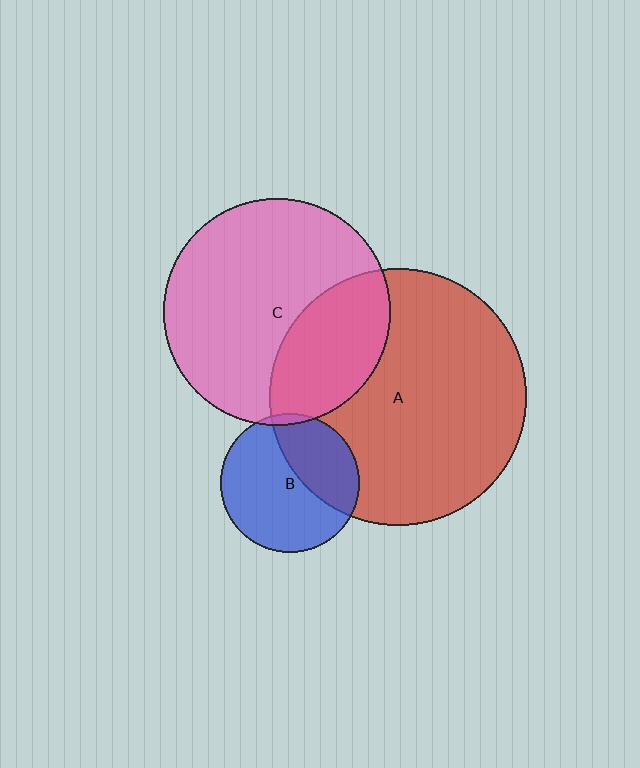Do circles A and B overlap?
Yes.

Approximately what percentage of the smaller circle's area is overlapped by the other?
Approximately 35%.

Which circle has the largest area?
Circle A (red).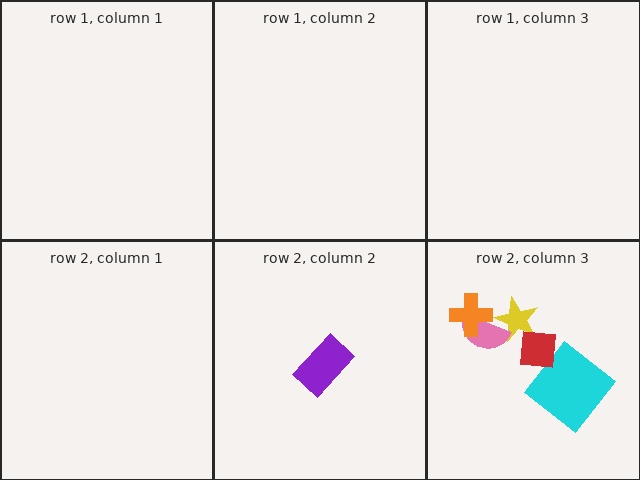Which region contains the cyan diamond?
The row 2, column 3 region.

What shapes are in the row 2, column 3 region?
The cyan diamond, the yellow star, the pink semicircle, the red square, the orange cross.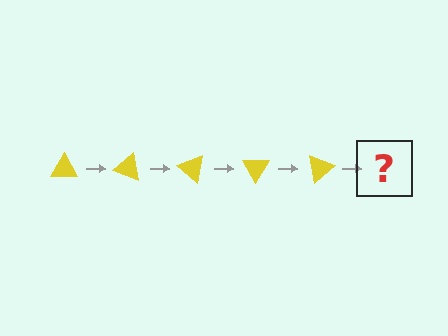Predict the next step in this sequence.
The next step is a yellow triangle rotated 100 degrees.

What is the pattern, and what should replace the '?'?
The pattern is that the triangle rotates 20 degrees each step. The '?' should be a yellow triangle rotated 100 degrees.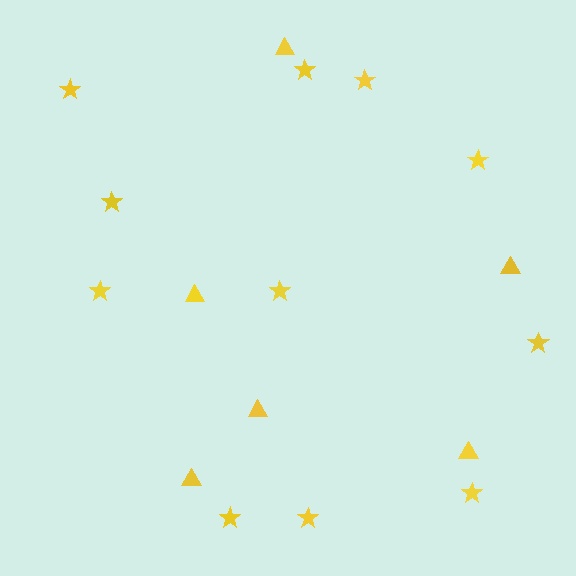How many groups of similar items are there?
There are 2 groups: one group of triangles (6) and one group of stars (11).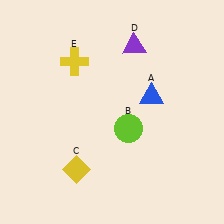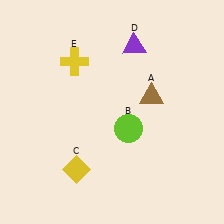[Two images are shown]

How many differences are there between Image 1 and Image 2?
There is 1 difference between the two images.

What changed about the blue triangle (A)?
In Image 1, A is blue. In Image 2, it changed to brown.